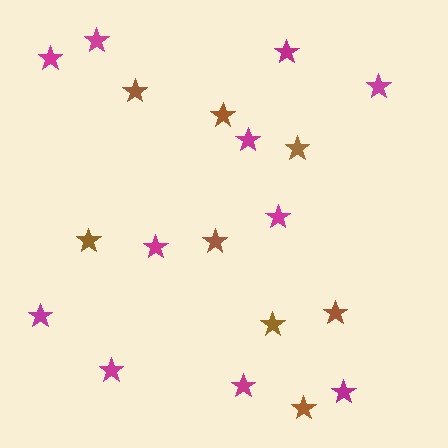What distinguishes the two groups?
There are 2 groups: one group of magenta stars (11) and one group of brown stars (8).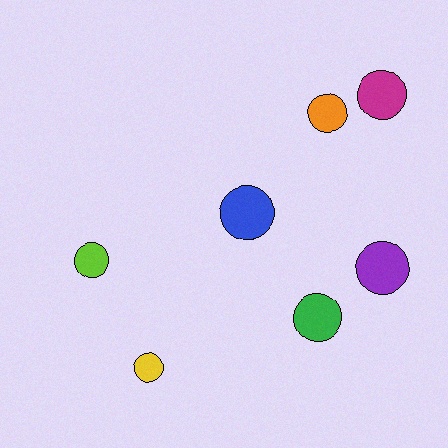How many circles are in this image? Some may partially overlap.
There are 7 circles.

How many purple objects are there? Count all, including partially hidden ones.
There is 1 purple object.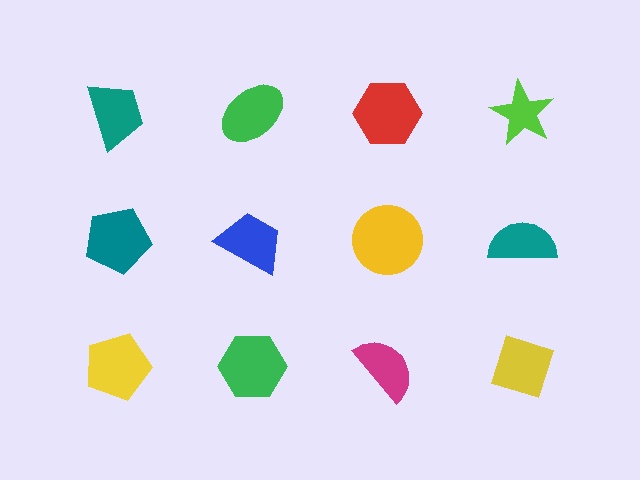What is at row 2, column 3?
A yellow circle.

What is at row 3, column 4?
A yellow diamond.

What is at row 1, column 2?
A green ellipse.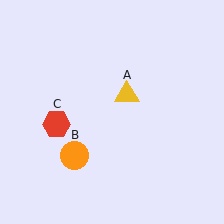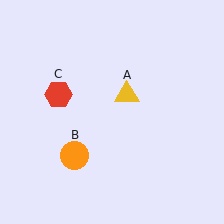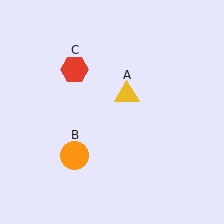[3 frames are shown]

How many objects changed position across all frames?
1 object changed position: red hexagon (object C).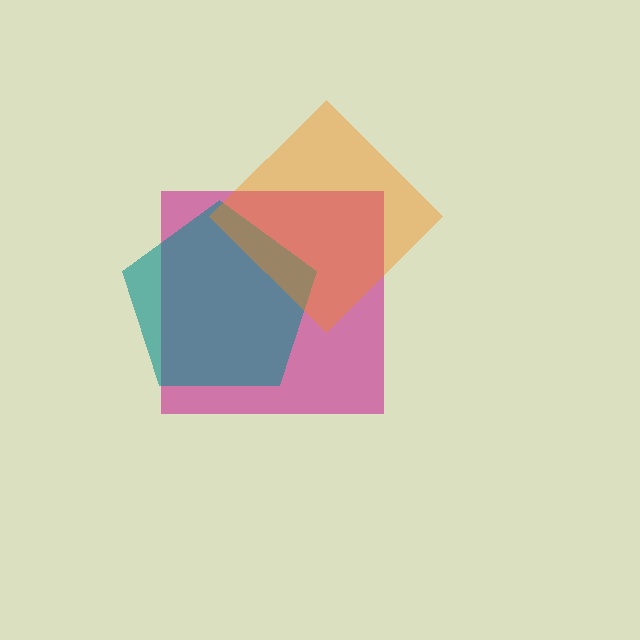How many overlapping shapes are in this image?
There are 3 overlapping shapes in the image.